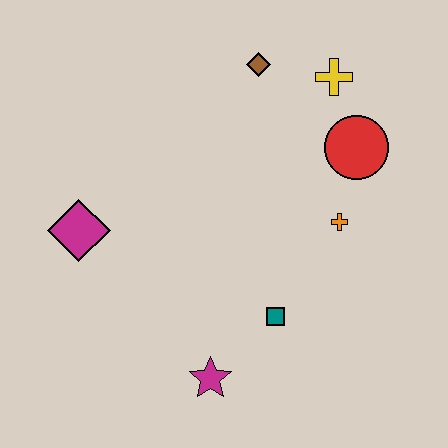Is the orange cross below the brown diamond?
Yes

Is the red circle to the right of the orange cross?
Yes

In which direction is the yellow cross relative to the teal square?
The yellow cross is above the teal square.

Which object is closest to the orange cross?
The red circle is closest to the orange cross.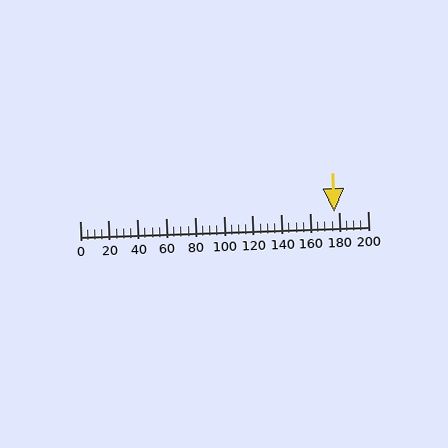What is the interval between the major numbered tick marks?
The major tick marks are spaced 20 units apart.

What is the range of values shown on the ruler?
The ruler shows values from 0 to 200.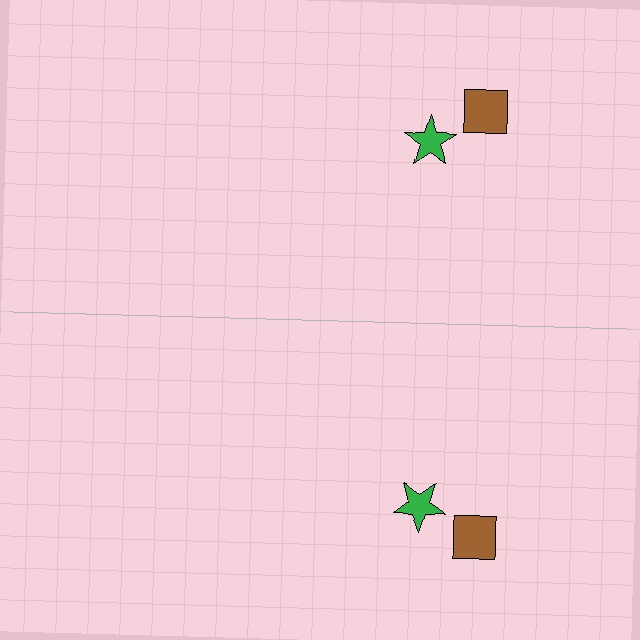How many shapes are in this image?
There are 4 shapes in this image.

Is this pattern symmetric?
Yes, this pattern has bilateral (reflection) symmetry.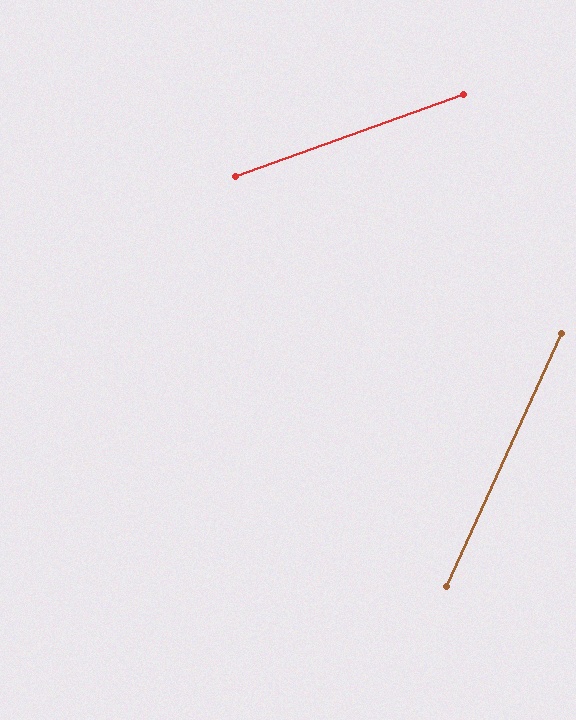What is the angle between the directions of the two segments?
Approximately 46 degrees.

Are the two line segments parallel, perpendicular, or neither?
Neither parallel nor perpendicular — they differ by about 46°.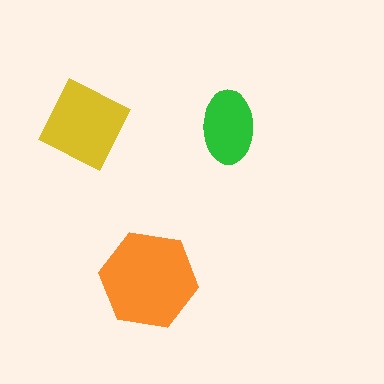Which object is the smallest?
The green ellipse.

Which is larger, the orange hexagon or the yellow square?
The orange hexagon.